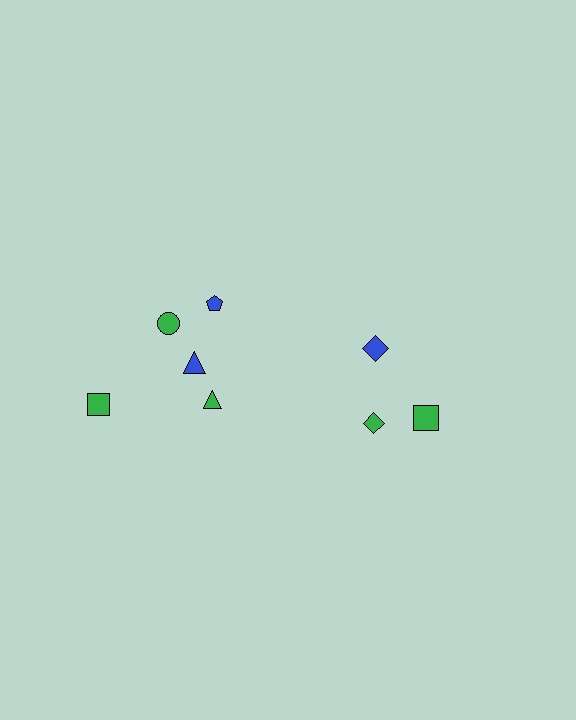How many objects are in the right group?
There are 3 objects.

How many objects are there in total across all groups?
There are 8 objects.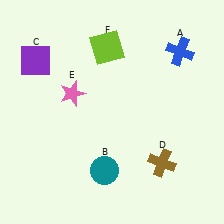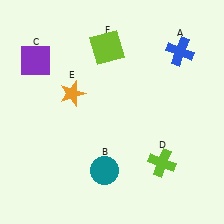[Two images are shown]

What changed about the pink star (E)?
In Image 1, E is pink. In Image 2, it changed to orange.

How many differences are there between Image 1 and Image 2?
There are 2 differences between the two images.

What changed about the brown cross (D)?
In Image 1, D is brown. In Image 2, it changed to lime.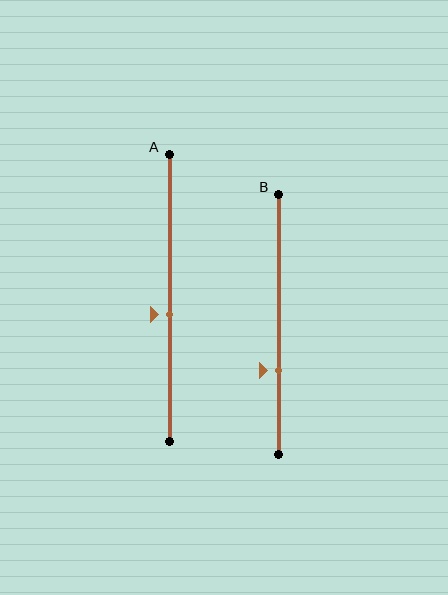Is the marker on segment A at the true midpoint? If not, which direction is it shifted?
No, the marker on segment A is shifted downward by about 6% of the segment length.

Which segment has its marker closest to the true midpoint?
Segment A has its marker closest to the true midpoint.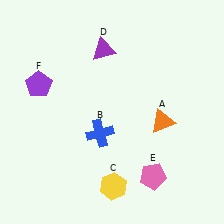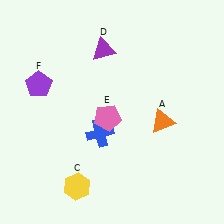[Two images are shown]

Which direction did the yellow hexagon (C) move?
The yellow hexagon (C) moved left.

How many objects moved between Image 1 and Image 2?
2 objects moved between the two images.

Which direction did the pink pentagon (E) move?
The pink pentagon (E) moved up.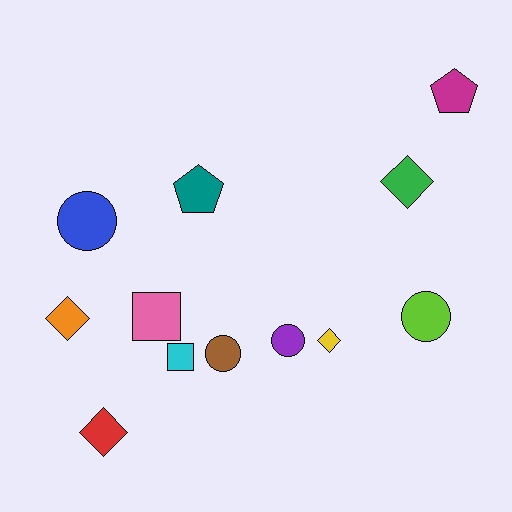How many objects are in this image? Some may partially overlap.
There are 12 objects.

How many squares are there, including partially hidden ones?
There are 2 squares.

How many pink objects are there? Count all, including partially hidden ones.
There is 1 pink object.